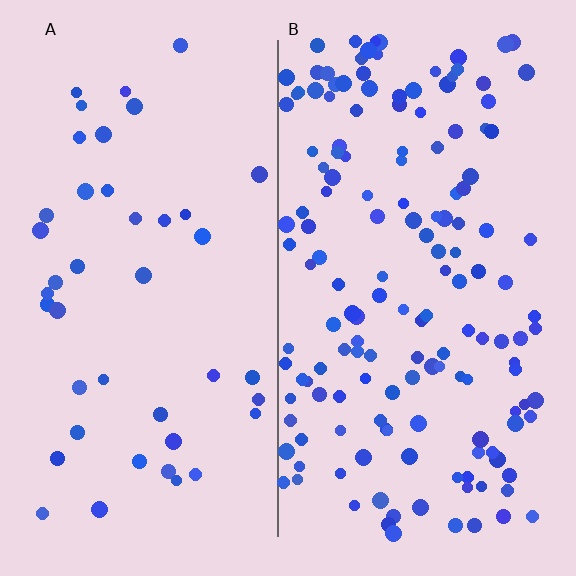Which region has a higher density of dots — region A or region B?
B (the right).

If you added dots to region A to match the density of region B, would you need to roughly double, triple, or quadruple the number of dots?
Approximately quadruple.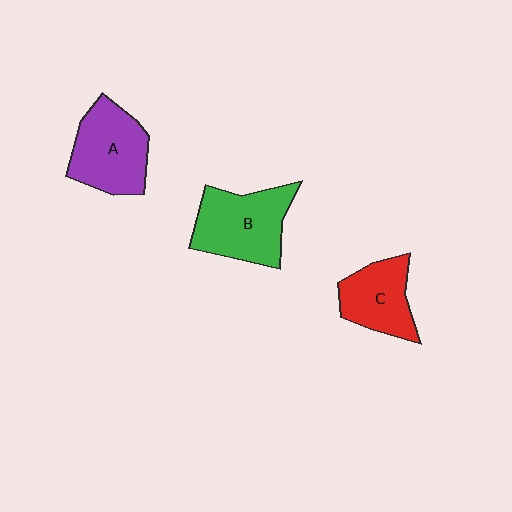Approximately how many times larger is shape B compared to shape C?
Approximately 1.3 times.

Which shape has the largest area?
Shape B (green).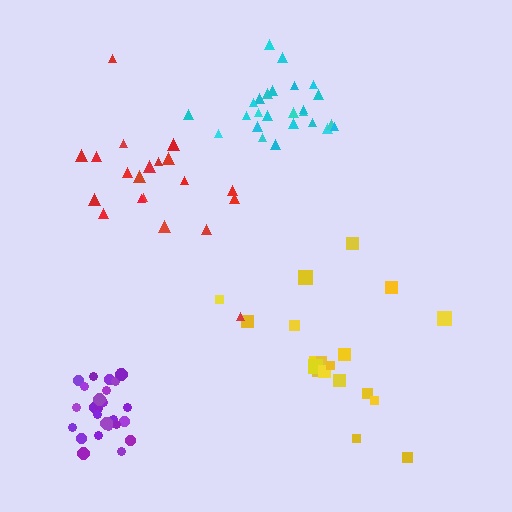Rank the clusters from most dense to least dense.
purple, cyan, red, yellow.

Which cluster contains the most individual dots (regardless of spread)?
Purple (28).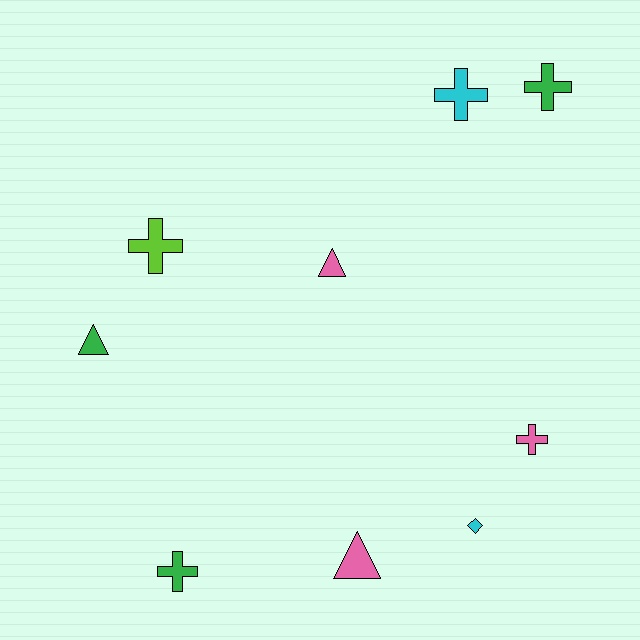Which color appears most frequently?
Green, with 3 objects.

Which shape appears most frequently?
Cross, with 5 objects.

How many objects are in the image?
There are 9 objects.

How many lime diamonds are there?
There are no lime diamonds.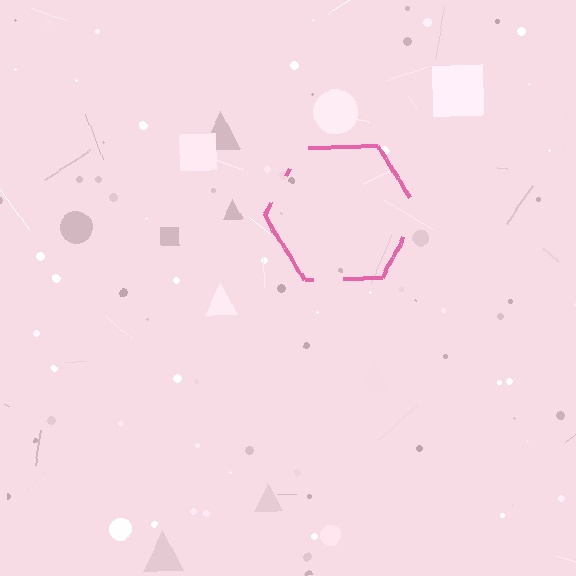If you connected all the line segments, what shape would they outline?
They would outline a hexagon.